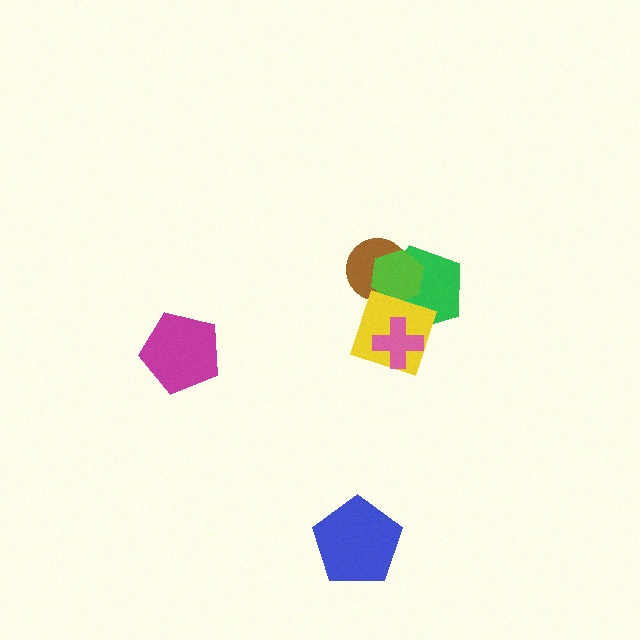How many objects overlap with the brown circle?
3 objects overlap with the brown circle.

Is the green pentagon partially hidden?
Yes, it is partially covered by another shape.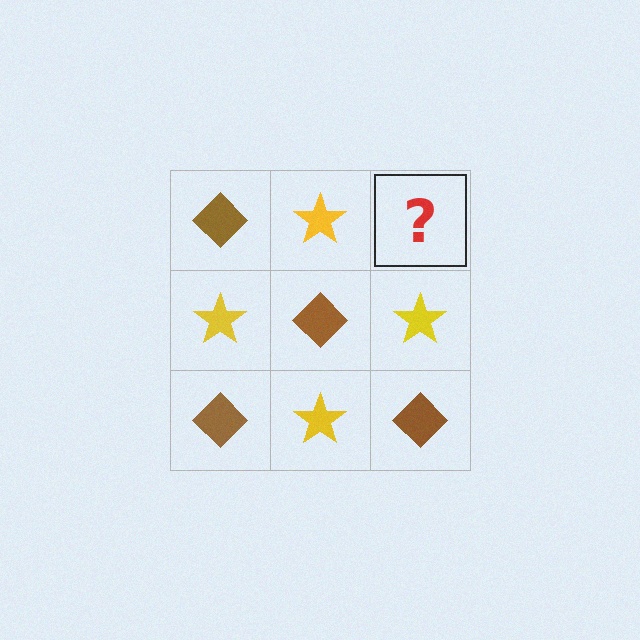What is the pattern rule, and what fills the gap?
The rule is that it alternates brown diamond and yellow star in a checkerboard pattern. The gap should be filled with a brown diamond.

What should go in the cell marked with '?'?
The missing cell should contain a brown diamond.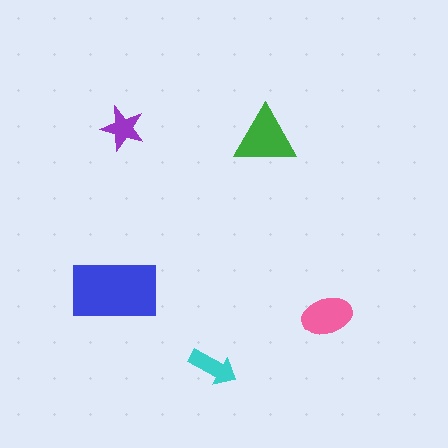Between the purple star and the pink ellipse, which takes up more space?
The pink ellipse.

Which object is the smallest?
The purple star.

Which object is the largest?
The blue rectangle.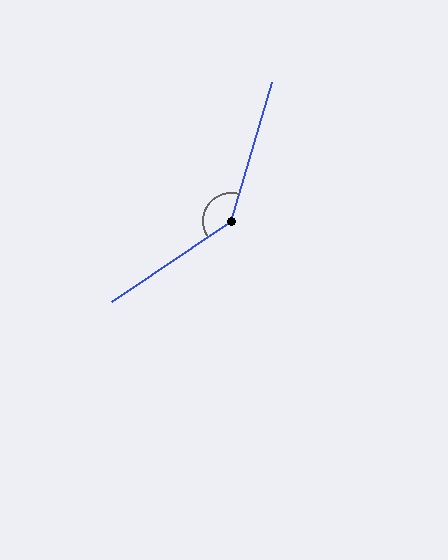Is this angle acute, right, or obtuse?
It is obtuse.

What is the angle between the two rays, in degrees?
Approximately 141 degrees.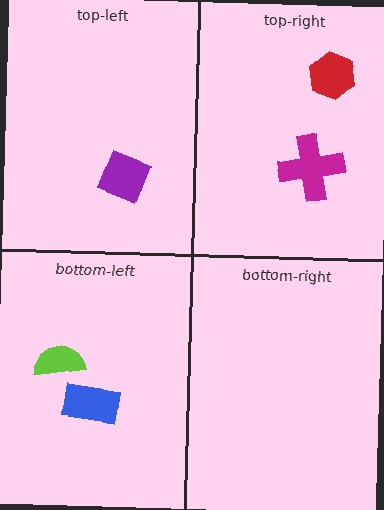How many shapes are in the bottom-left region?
2.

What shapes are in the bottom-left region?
The lime semicircle, the blue rectangle.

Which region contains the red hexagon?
The top-right region.